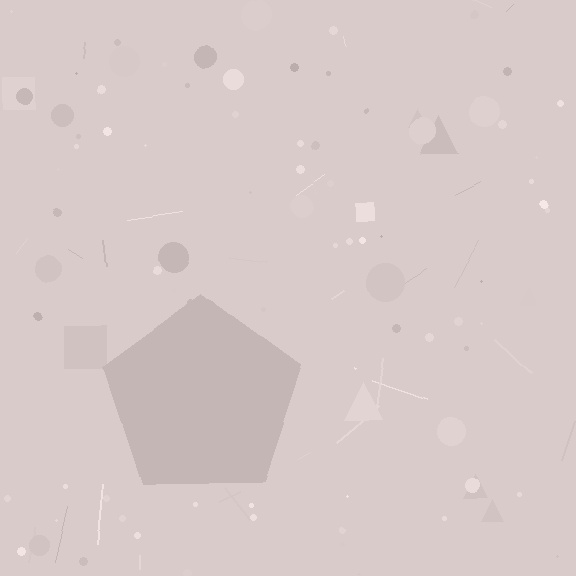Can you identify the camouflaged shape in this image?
The camouflaged shape is a pentagon.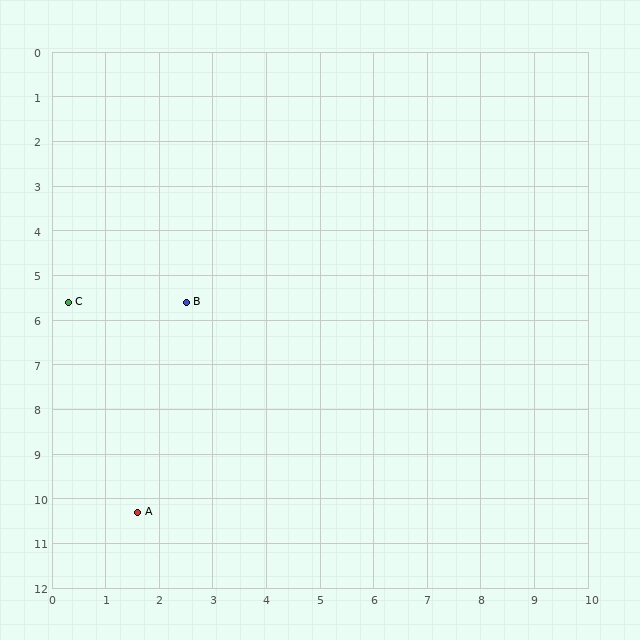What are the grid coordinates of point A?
Point A is at approximately (1.6, 10.3).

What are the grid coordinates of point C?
Point C is at approximately (0.3, 5.6).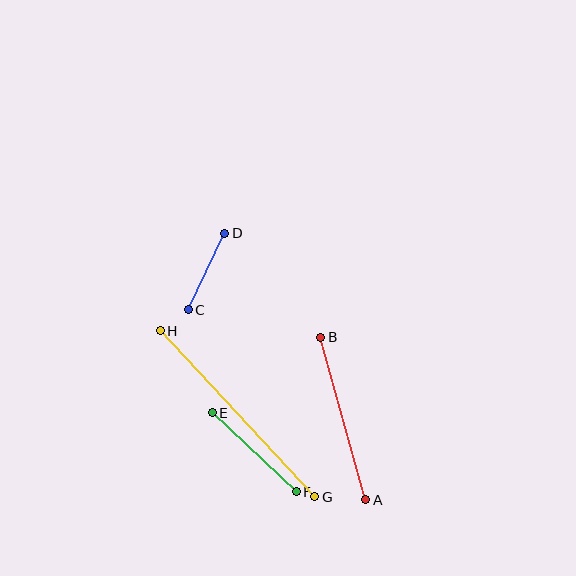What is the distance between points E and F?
The distance is approximately 116 pixels.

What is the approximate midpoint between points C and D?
The midpoint is at approximately (207, 272) pixels.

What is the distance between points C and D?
The distance is approximately 85 pixels.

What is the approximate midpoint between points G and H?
The midpoint is at approximately (238, 414) pixels.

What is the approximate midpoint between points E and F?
The midpoint is at approximately (254, 452) pixels.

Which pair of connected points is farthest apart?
Points G and H are farthest apart.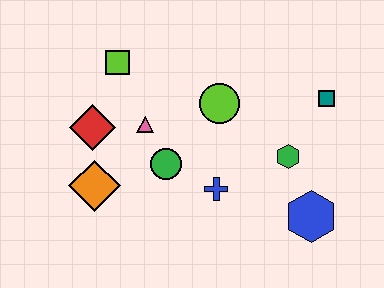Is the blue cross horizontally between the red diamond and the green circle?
No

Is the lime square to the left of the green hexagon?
Yes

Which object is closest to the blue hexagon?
The green hexagon is closest to the blue hexagon.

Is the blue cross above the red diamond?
No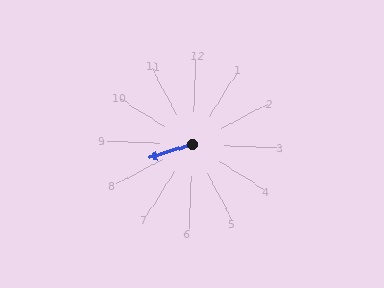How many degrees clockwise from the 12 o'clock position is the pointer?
Approximately 250 degrees.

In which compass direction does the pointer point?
West.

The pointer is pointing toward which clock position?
Roughly 8 o'clock.